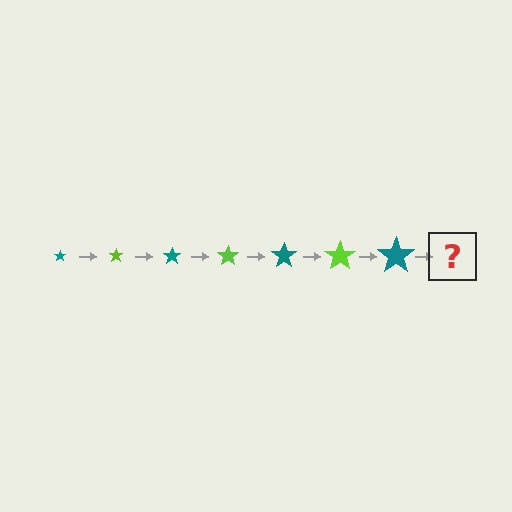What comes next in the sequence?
The next element should be a lime star, larger than the previous one.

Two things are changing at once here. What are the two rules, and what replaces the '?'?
The two rules are that the star grows larger each step and the color cycles through teal and lime. The '?' should be a lime star, larger than the previous one.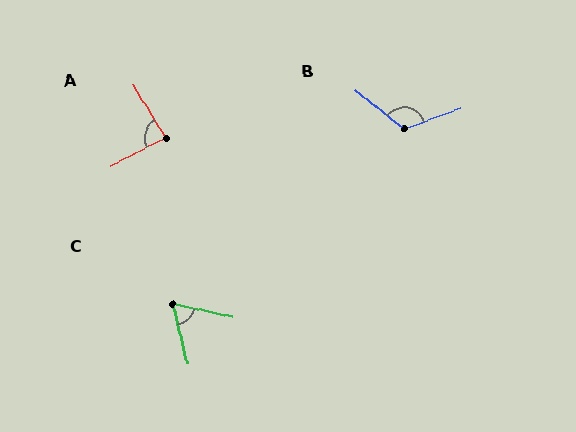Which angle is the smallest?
C, at approximately 64 degrees.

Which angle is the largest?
B, at approximately 122 degrees.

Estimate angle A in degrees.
Approximately 86 degrees.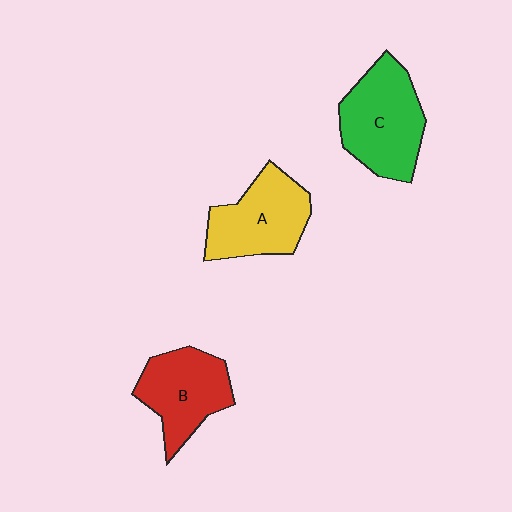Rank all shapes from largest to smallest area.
From largest to smallest: C (green), A (yellow), B (red).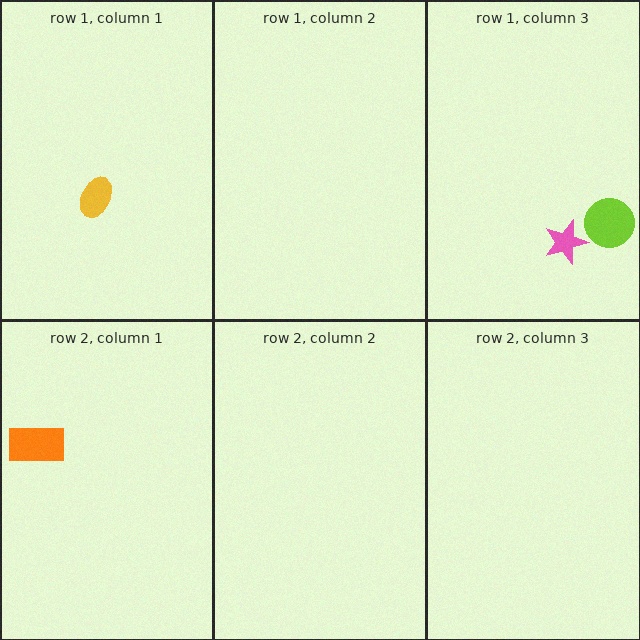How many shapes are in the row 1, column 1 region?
1.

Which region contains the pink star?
The row 1, column 3 region.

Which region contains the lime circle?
The row 1, column 3 region.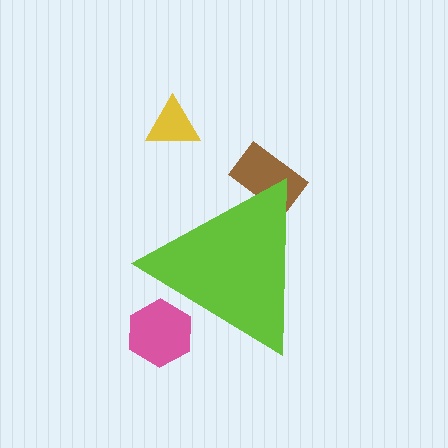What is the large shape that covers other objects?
A lime triangle.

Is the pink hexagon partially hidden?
Yes, the pink hexagon is partially hidden behind the lime triangle.